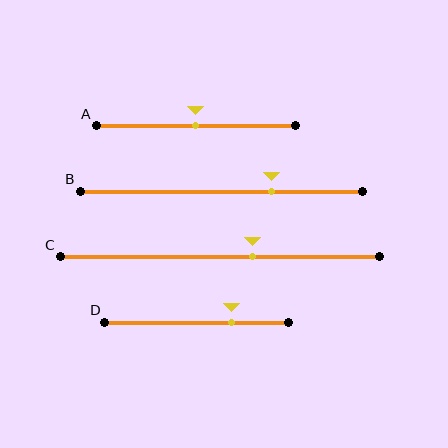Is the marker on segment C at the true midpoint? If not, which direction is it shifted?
No, the marker on segment C is shifted to the right by about 10% of the segment length.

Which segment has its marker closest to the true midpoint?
Segment A has its marker closest to the true midpoint.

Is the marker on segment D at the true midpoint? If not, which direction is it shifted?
No, the marker on segment D is shifted to the right by about 19% of the segment length.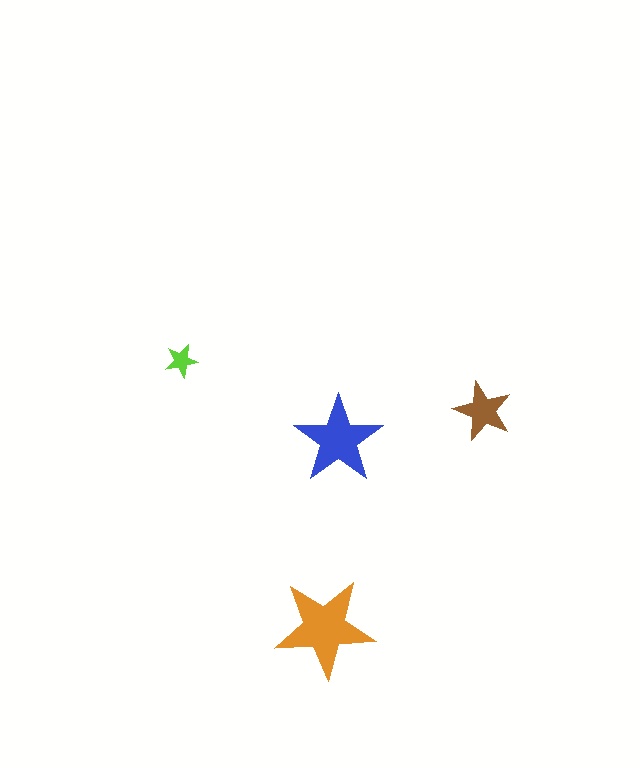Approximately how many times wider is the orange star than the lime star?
About 3 times wider.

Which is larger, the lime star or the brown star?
The brown one.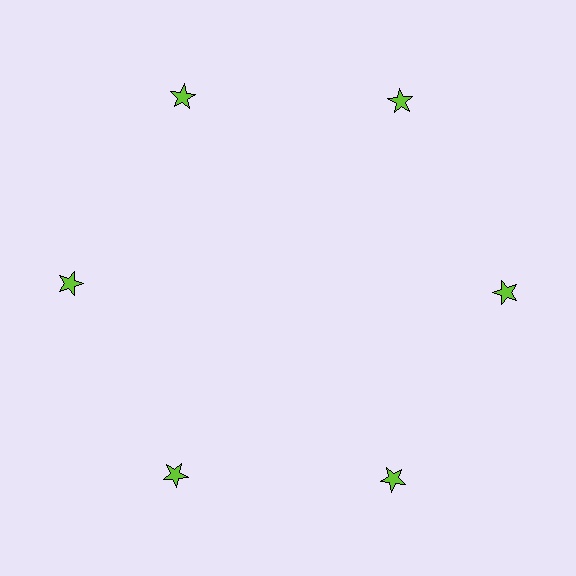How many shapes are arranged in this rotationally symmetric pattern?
There are 6 shapes, arranged in 6 groups of 1.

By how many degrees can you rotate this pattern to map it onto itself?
The pattern maps onto itself every 60 degrees of rotation.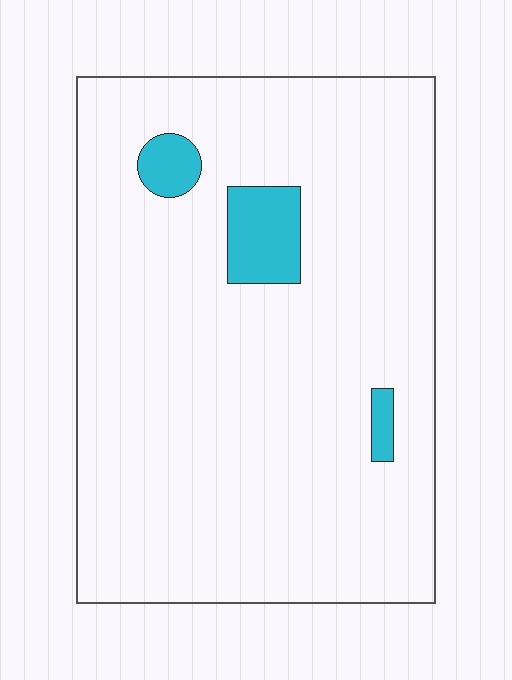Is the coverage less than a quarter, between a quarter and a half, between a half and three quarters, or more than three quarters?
Less than a quarter.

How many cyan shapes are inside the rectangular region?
3.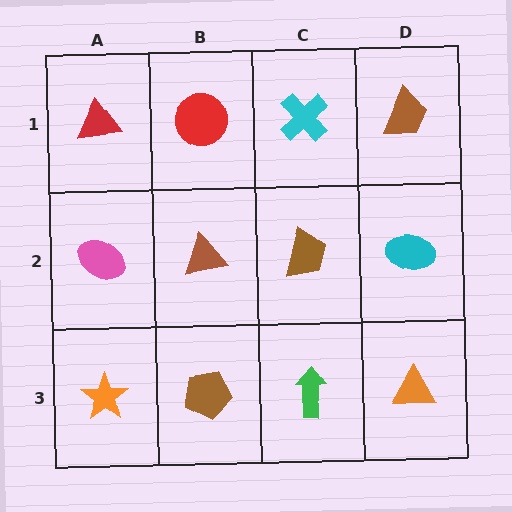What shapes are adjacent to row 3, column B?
A brown triangle (row 2, column B), an orange star (row 3, column A), a green arrow (row 3, column C).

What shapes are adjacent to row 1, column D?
A cyan ellipse (row 2, column D), a cyan cross (row 1, column C).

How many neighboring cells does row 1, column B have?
3.